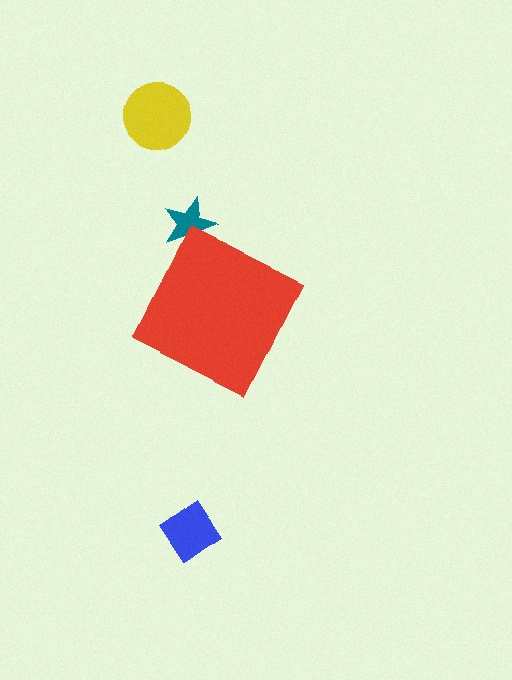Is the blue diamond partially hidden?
No, the blue diamond is fully visible.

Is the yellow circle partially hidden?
No, the yellow circle is fully visible.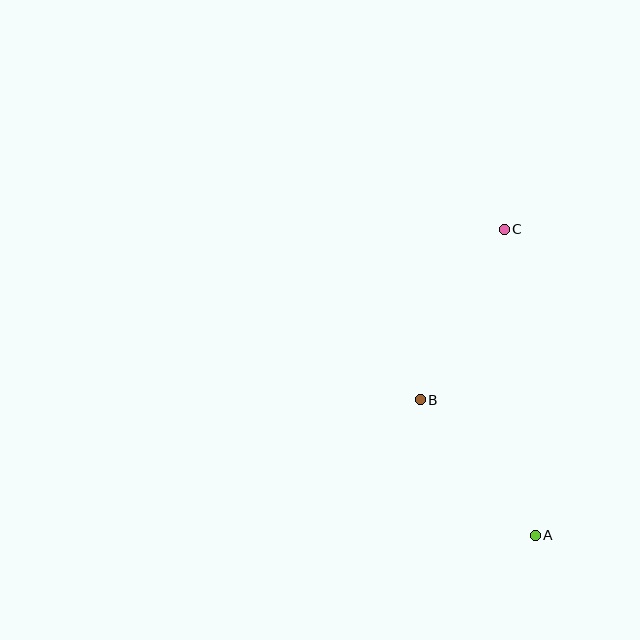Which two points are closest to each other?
Points A and B are closest to each other.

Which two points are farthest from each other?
Points A and C are farthest from each other.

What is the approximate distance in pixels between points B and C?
The distance between B and C is approximately 190 pixels.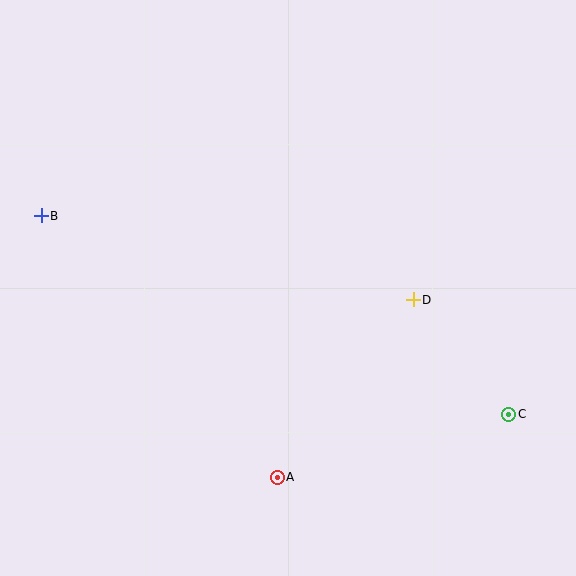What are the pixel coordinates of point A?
Point A is at (277, 477).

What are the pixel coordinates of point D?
Point D is at (413, 300).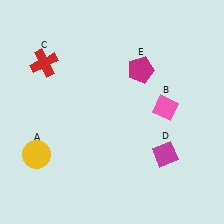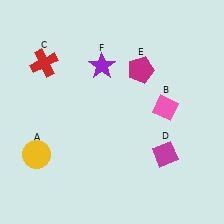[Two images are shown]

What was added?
A purple star (F) was added in Image 2.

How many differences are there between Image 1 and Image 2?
There is 1 difference between the two images.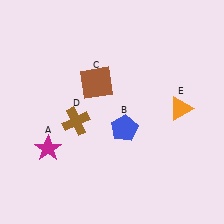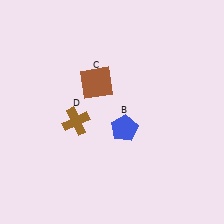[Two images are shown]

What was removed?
The magenta star (A), the orange triangle (E) were removed in Image 2.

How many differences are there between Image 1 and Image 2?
There are 2 differences between the two images.